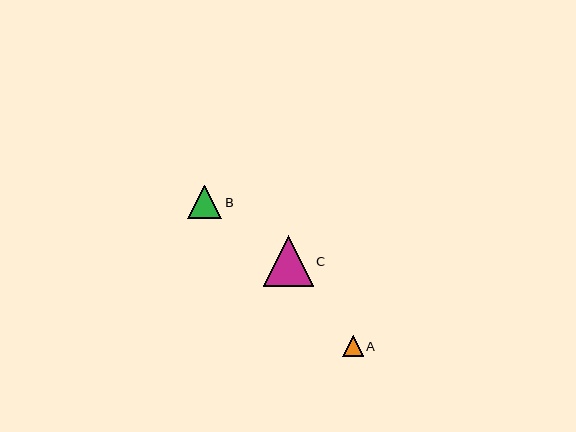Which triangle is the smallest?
Triangle A is the smallest with a size of approximately 20 pixels.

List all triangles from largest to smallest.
From largest to smallest: C, B, A.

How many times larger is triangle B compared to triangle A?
Triangle B is approximately 1.7 times the size of triangle A.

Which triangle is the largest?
Triangle C is the largest with a size of approximately 50 pixels.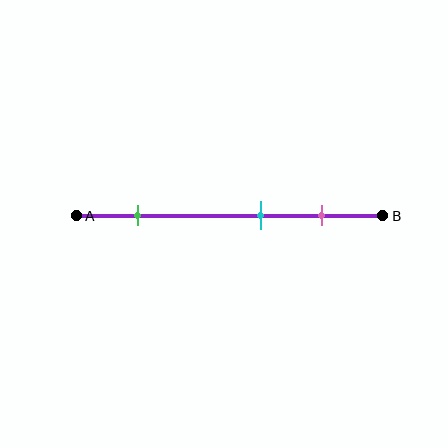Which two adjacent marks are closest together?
The cyan and pink marks are the closest adjacent pair.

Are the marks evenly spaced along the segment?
No, the marks are not evenly spaced.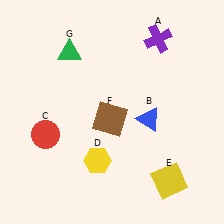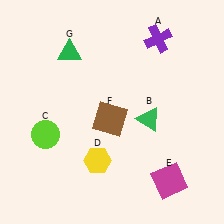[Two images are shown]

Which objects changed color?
B changed from blue to green. C changed from red to lime. E changed from yellow to magenta.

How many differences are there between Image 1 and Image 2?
There are 3 differences between the two images.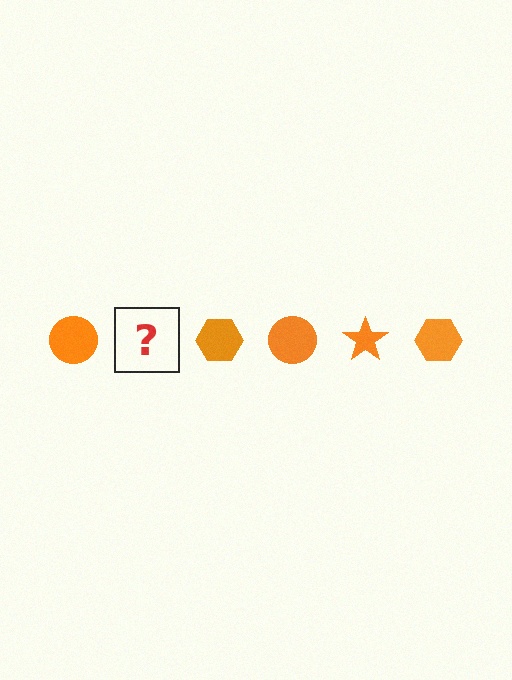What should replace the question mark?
The question mark should be replaced with an orange star.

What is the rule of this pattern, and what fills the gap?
The rule is that the pattern cycles through circle, star, hexagon shapes in orange. The gap should be filled with an orange star.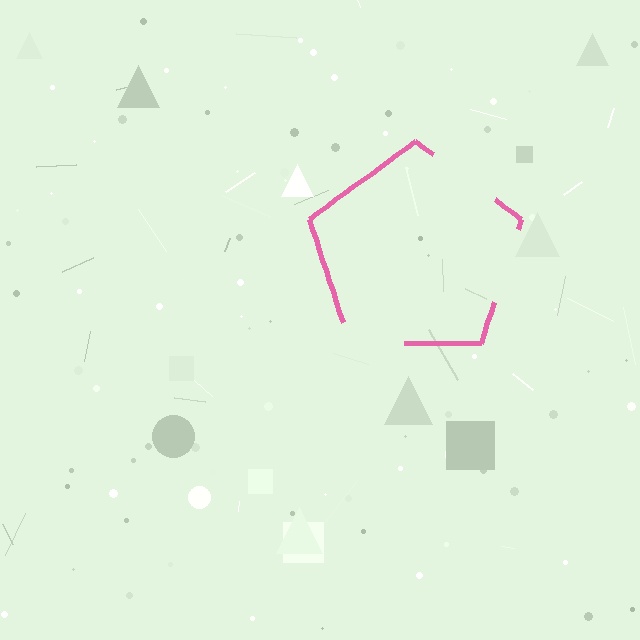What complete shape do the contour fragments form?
The contour fragments form a pentagon.